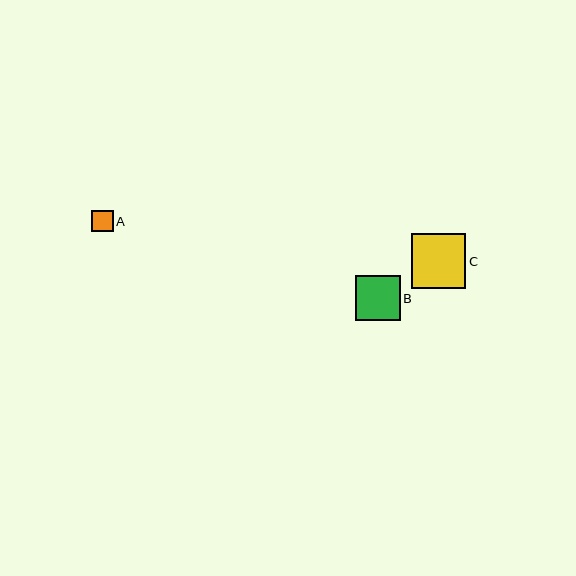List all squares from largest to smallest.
From largest to smallest: C, B, A.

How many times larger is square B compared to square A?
Square B is approximately 2.1 times the size of square A.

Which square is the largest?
Square C is the largest with a size of approximately 55 pixels.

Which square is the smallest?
Square A is the smallest with a size of approximately 21 pixels.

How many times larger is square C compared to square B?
Square C is approximately 1.2 times the size of square B.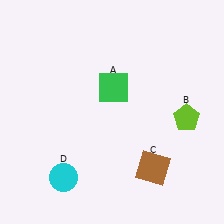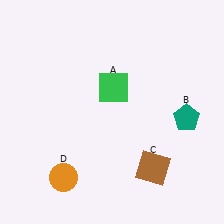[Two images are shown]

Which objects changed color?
B changed from lime to teal. D changed from cyan to orange.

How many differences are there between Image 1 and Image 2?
There are 2 differences between the two images.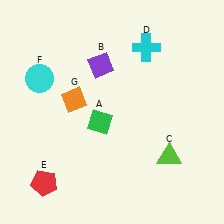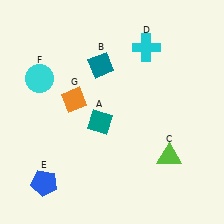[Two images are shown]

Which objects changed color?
A changed from green to teal. B changed from purple to teal. E changed from red to blue.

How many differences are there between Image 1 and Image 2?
There are 3 differences between the two images.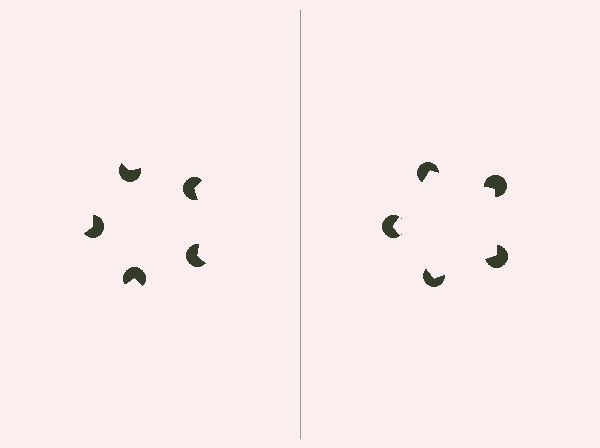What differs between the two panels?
The pac-man discs are positioned identically on both sides; only the wedge orientations differ. On the right they align to a pentagon; on the left they are misaligned.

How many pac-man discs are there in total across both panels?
10 — 5 on each side.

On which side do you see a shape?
An illusory pentagon appears on the right side. On the left side the wedge cuts are rotated, so no coherent shape forms.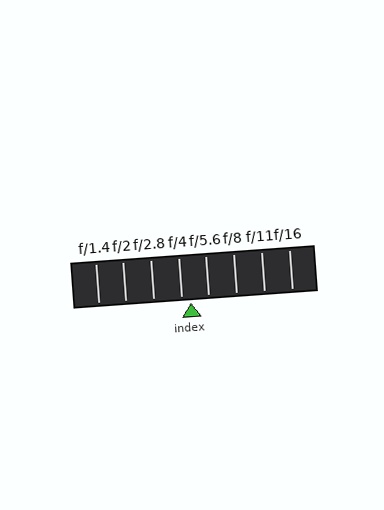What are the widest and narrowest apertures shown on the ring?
The widest aperture shown is f/1.4 and the narrowest is f/16.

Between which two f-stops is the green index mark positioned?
The index mark is between f/4 and f/5.6.